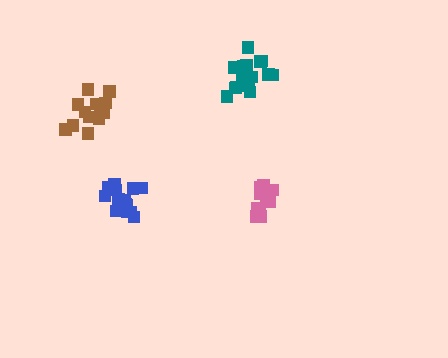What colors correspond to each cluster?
The clusters are colored: blue, teal, brown, pink.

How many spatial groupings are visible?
There are 4 spatial groupings.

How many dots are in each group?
Group 1: 15 dots, Group 2: 18 dots, Group 3: 14 dots, Group 4: 14 dots (61 total).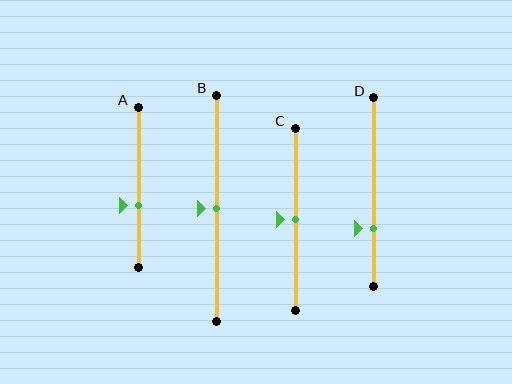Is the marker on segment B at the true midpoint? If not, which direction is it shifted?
Yes, the marker on segment B is at the true midpoint.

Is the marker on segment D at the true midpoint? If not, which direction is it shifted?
No, the marker on segment D is shifted downward by about 19% of the segment length.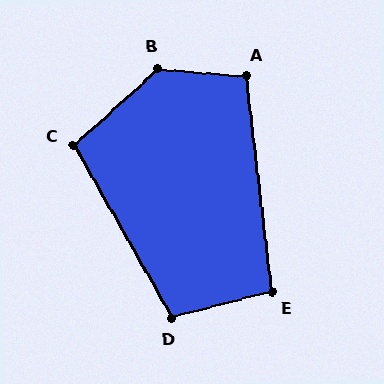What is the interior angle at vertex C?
Approximately 103 degrees (obtuse).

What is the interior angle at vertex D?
Approximately 105 degrees (obtuse).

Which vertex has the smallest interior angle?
E, at approximately 98 degrees.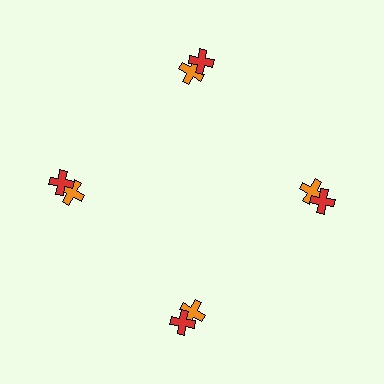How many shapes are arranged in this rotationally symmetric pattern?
There are 8 shapes, arranged in 4 groups of 2.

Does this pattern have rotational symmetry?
Yes, this pattern has 4-fold rotational symmetry. It looks the same after rotating 90 degrees around the center.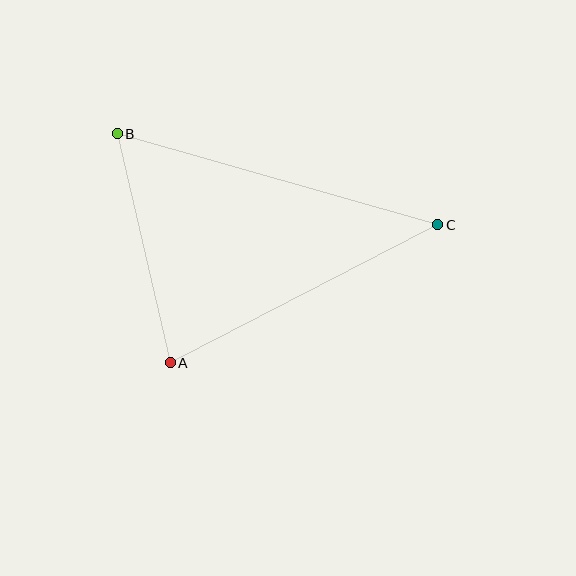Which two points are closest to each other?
Points A and B are closest to each other.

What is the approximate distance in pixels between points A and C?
The distance between A and C is approximately 301 pixels.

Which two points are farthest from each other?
Points B and C are farthest from each other.